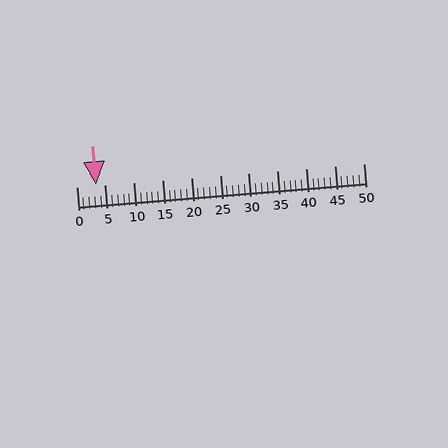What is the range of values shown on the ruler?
The ruler shows values from 0 to 50.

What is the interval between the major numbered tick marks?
The major tick marks are spaced 5 units apart.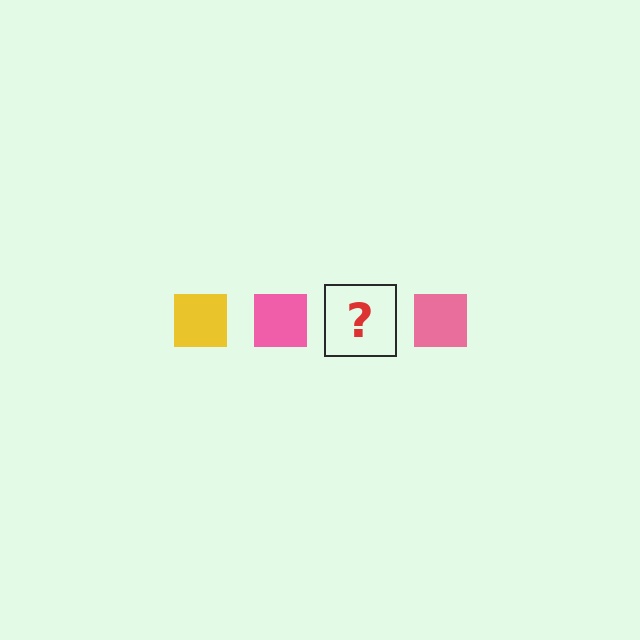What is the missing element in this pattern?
The missing element is a yellow square.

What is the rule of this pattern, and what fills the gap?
The rule is that the pattern cycles through yellow, pink squares. The gap should be filled with a yellow square.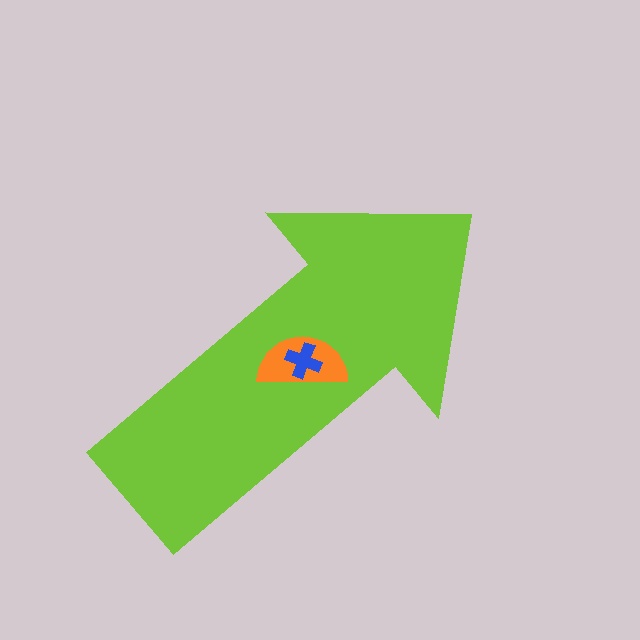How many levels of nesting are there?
3.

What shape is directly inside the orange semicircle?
The blue cross.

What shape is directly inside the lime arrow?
The orange semicircle.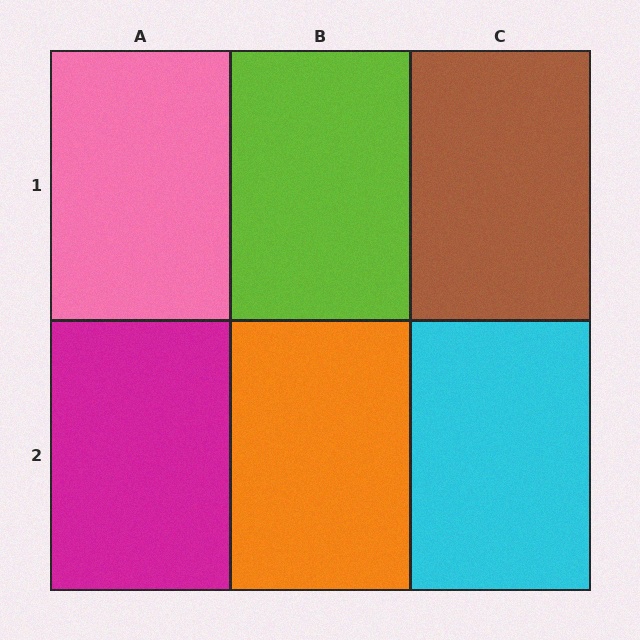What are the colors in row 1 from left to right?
Pink, lime, brown.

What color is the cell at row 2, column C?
Cyan.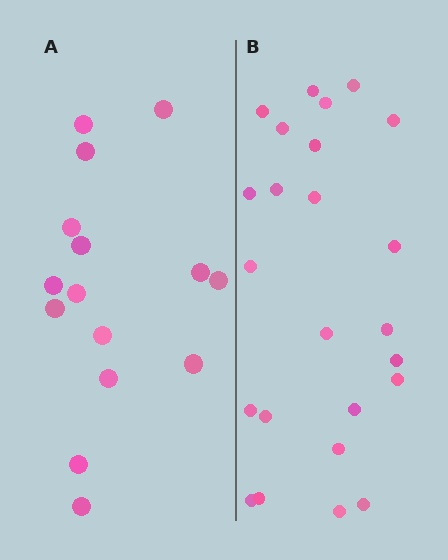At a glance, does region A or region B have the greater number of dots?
Region B (the right region) has more dots.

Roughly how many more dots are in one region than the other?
Region B has roughly 8 or so more dots than region A.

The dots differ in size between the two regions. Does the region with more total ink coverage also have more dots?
No. Region A has more total ink coverage because its dots are larger, but region B actually contains more individual dots. Total area can be misleading — the number of items is what matters here.